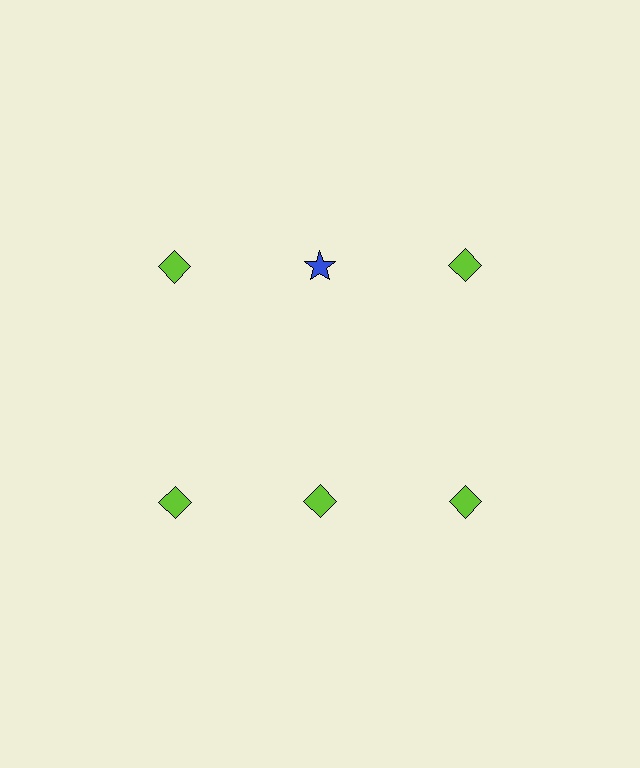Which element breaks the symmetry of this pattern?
The blue star in the top row, second from left column breaks the symmetry. All other shapes are lime diamonds.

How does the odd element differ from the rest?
It differs in both color (blue instead of lime) and shape (star instead of diamond).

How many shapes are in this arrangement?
There are 6 shapes arranged in a grid pattern.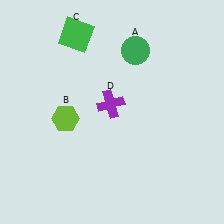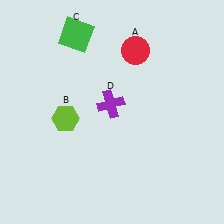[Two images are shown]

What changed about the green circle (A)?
In Image 1, A is green. In Image 2, it changed to red.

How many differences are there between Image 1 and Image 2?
There is 1 difference between the two images.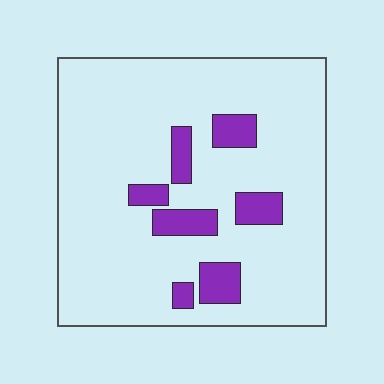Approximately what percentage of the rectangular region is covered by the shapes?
Approximately 15%.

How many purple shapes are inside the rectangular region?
7.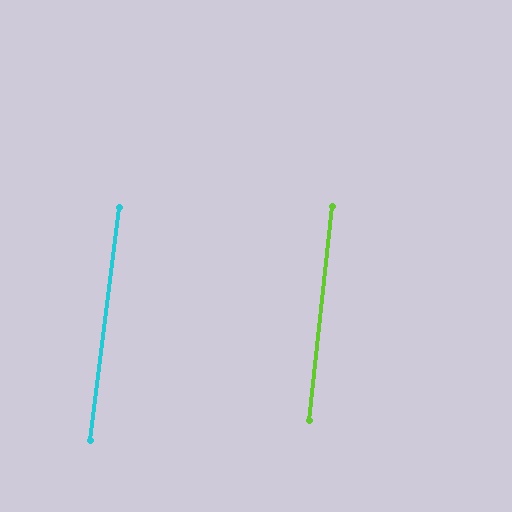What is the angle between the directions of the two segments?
Approximately 1 degree.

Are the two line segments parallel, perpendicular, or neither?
Parallel — their directions differ by only 0.9°.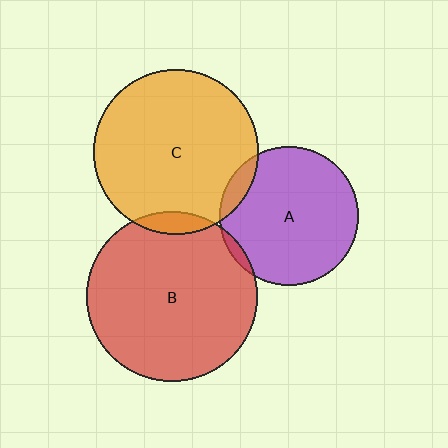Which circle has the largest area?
Circle B (red).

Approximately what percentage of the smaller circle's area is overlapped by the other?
Approximately 5%.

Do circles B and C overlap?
Yes.